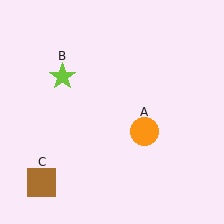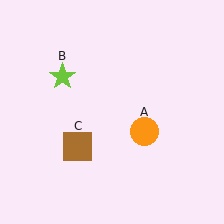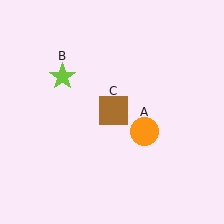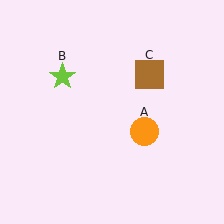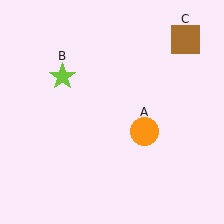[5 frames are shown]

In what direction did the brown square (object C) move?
The brown square (object C) moved up and to the right.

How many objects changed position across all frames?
1 object changed position: brown square (object C).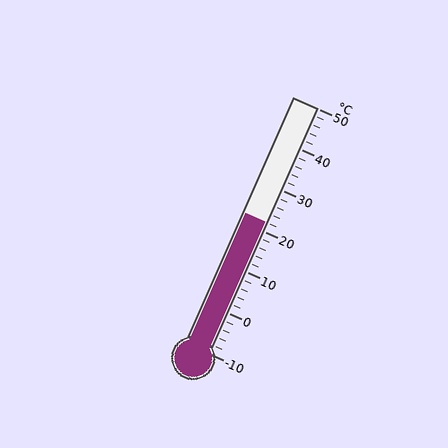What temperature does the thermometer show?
The thermometer shows approximately 22°C.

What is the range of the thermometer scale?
The thermometer scale ranges from -10°C to 50°C.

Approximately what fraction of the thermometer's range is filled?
The thermometer is filled to approximately 55% of its range.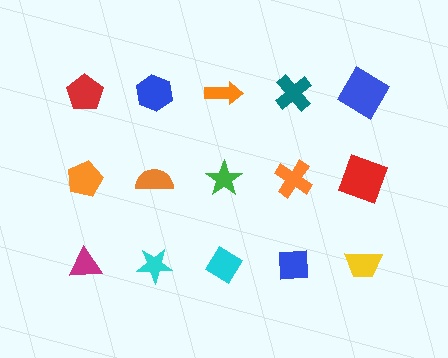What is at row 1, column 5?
A blue diamond.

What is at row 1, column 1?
A red pentagon.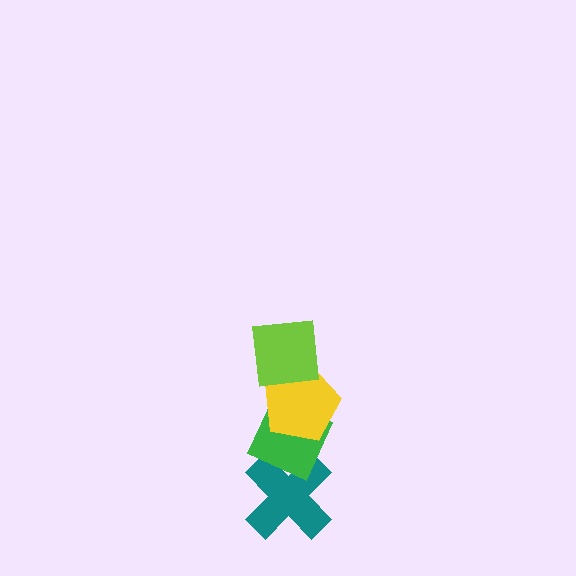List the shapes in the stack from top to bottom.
From top to bottom: the lime square, the yellow pentagon, the green diamond, the teal cross.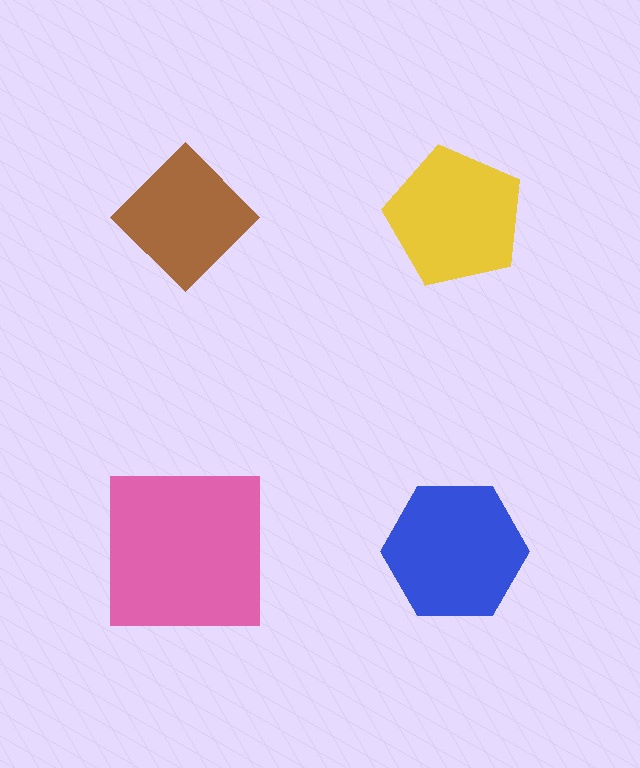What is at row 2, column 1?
A pink square.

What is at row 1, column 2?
A yellow pentagon.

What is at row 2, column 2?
A blue hexagon.